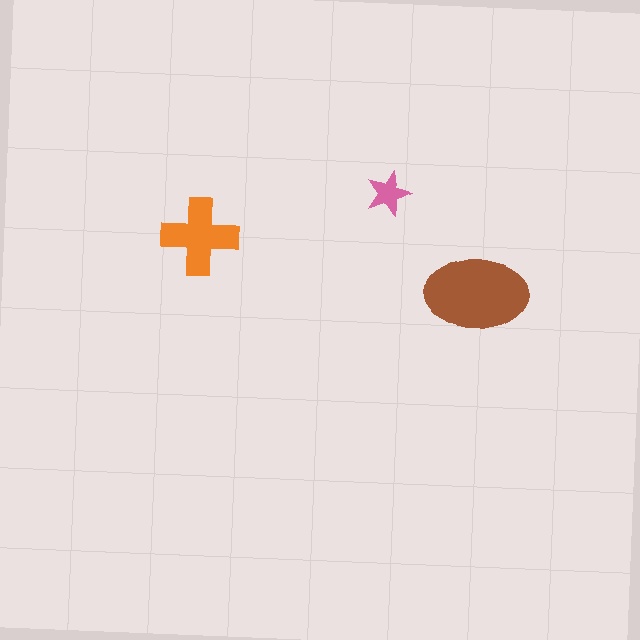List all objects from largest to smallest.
The brown ellipse, the orange cross, the pink star.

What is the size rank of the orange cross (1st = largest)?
2nd.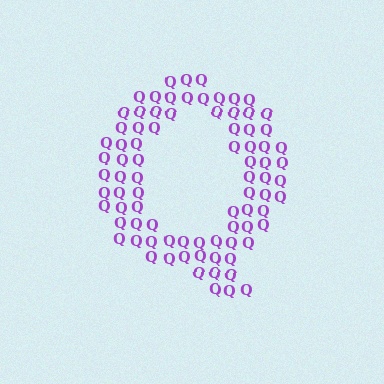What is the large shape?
The large shape is the letter Q.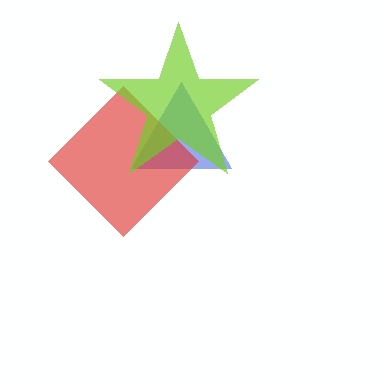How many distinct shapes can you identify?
There are 3 distinct shapes: a blue triangle, a red diamond, a lime star.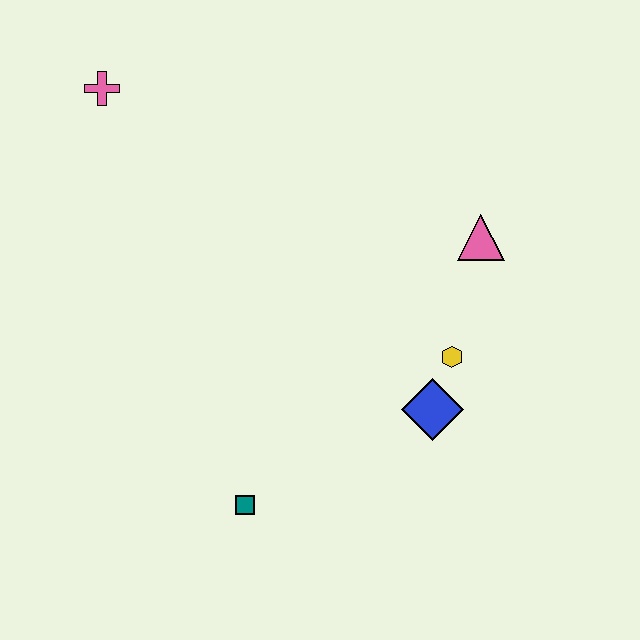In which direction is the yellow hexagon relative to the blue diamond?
The yellow hexagon is above the blue diamond.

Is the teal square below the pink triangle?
Yes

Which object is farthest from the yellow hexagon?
The pink cross is farthest from the yellow hexagon.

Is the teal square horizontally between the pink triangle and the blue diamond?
No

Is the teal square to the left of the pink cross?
No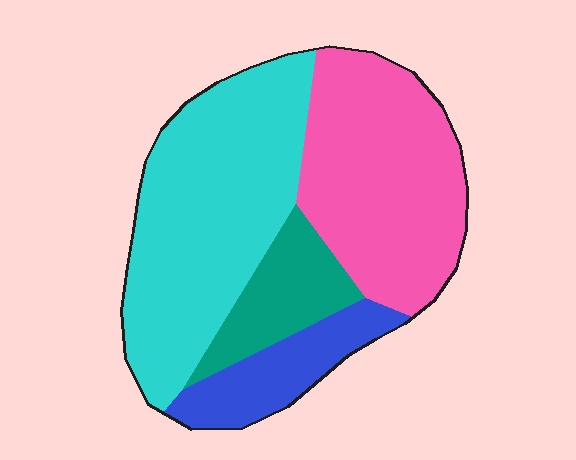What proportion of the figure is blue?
Blue covers about 15% of the figure.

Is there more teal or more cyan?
Cyan.